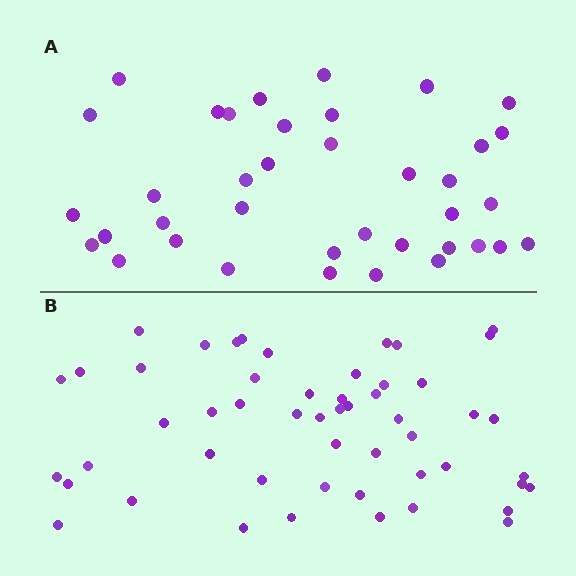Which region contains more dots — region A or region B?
Region B (the bottom region) has more dots.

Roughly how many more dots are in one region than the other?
Region B has approximately 15 more dots than region A.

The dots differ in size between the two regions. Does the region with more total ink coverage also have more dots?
No. Region A has more total ink coverage because its dots are larger, but region B actually contains more individual dots. Total area can be misleading — the number of items is what matters here.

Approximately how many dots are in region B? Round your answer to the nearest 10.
About 50 dots. (The exact count is 52, which rounds to 50.)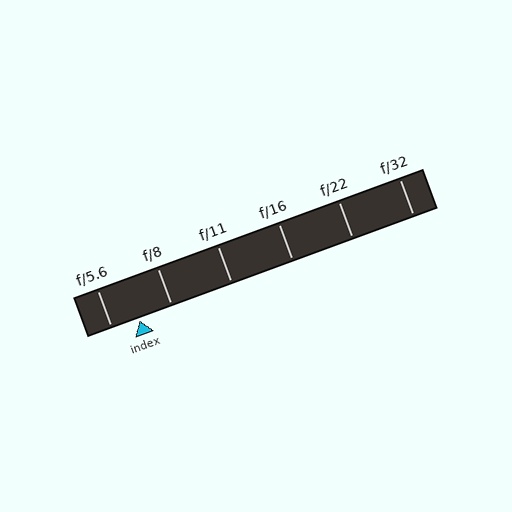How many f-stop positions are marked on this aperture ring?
There are 6 f-stop positions marked.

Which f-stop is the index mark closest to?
The index mark is closest to f/5.6.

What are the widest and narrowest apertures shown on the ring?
The widest aperture shown is f/5.6 and the narrowest is f/32.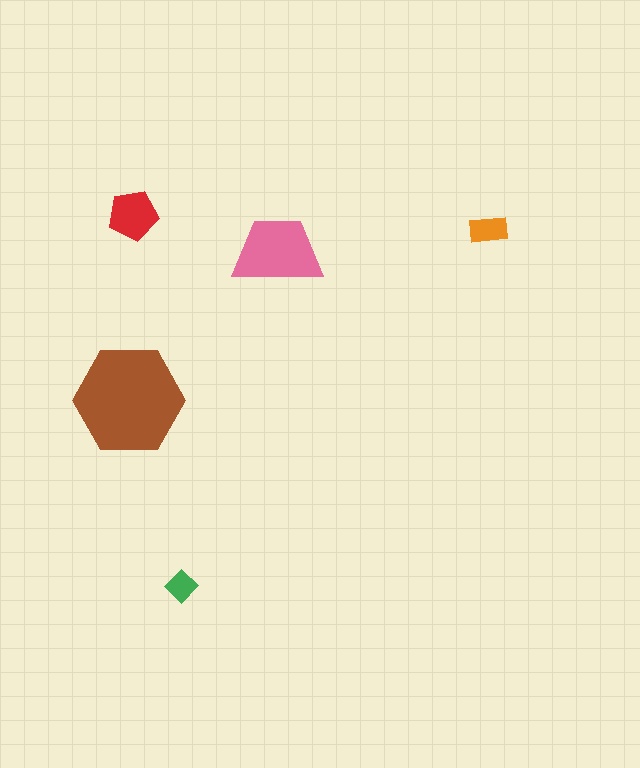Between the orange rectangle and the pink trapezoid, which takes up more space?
The pink trapezoid.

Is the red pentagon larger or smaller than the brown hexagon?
Smaller.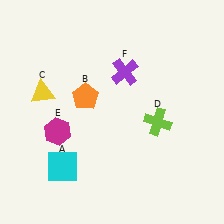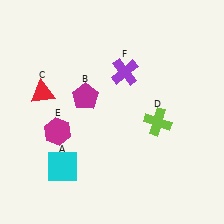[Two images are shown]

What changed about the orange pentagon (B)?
In Image 1, B is orange. In Image 2, it changed to magenta.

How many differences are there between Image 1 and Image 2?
There are 2 differences between the two images.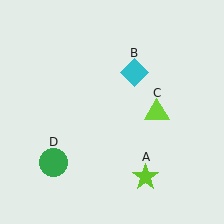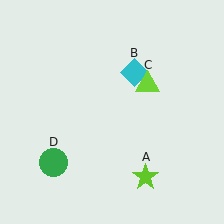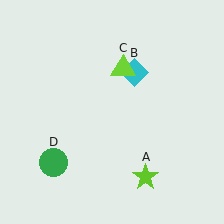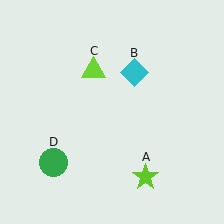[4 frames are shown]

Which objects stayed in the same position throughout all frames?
Lime star (object A) and cyan diamond (object B) and green circle (object D) remained stationary.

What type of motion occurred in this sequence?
The lime triangle (object C) rotated counterclockwise around the center of the scene.